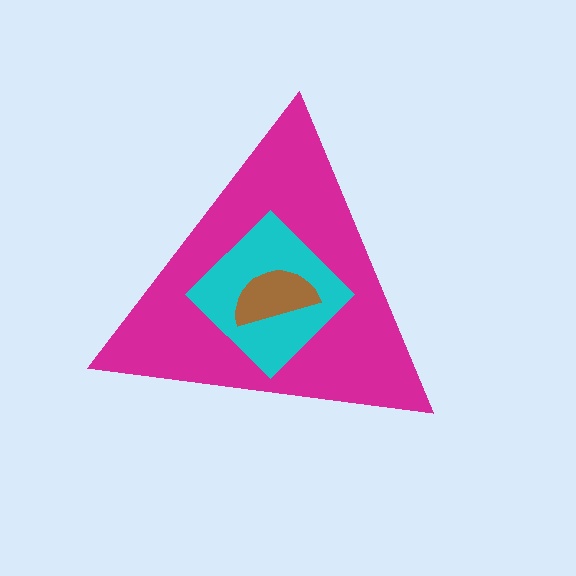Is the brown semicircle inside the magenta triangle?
Yes.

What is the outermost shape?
The magenta triangle.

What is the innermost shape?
The brown semicircle.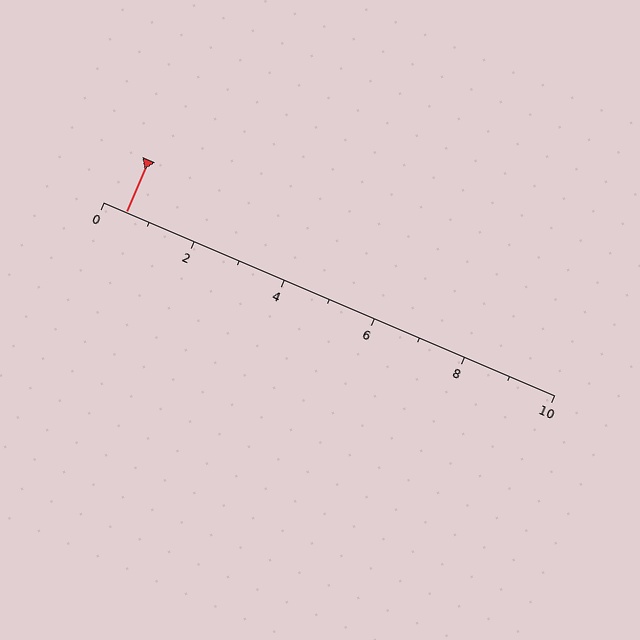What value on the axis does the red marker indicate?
The marker indicates approximately 0.5.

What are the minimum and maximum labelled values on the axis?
The axis runs from 0 to 10.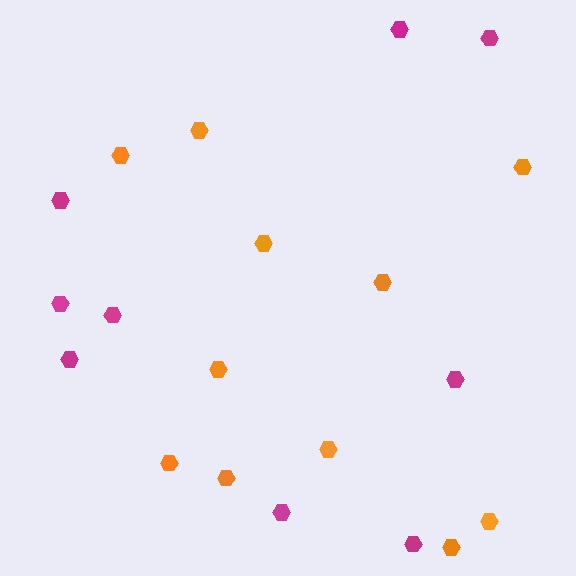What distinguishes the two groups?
There are 2 groups: one group of magenta hexagons (9) and one group of orange hexagons (11).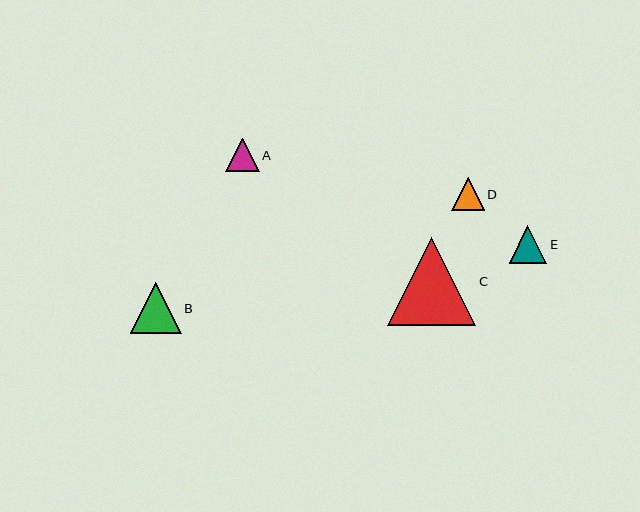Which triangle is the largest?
Triangle C is the largest with a size of approximately 88 pixels.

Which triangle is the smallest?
Triangle D is the smallest with a size of approximately 33 pixels.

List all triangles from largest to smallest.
From largest to smallest: C, B, E, A, D.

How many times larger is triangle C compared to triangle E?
Triangle C is approximately 2.4 times the size of triangle E.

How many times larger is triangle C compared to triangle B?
Triangle C is approximately 1.7 times the size of triangle B.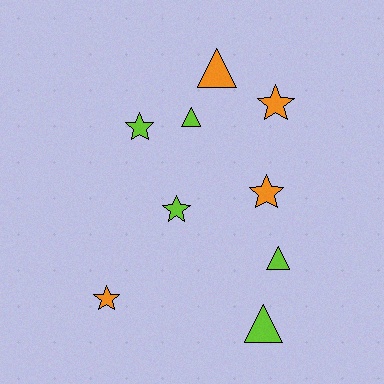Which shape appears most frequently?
Star, with 5 objects.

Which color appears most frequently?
Lime, with 5 objects.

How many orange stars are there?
There are 3 orange stars.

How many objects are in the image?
There are 9 objects.